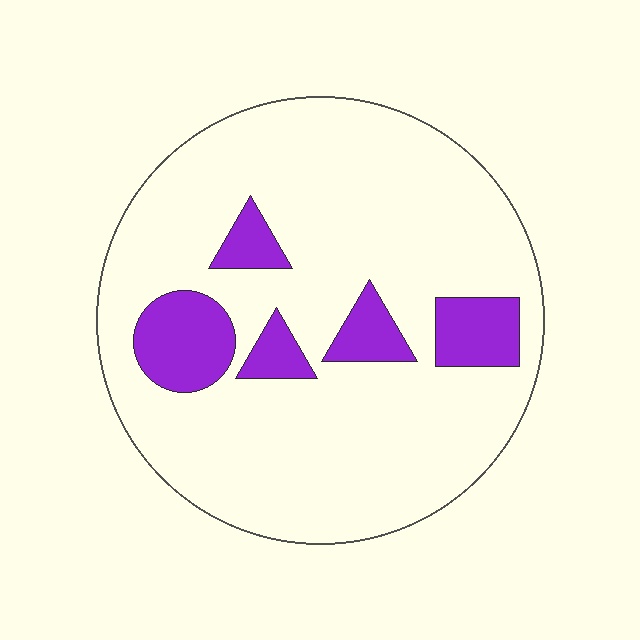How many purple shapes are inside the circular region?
5.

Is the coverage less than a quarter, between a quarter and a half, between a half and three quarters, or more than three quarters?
Less than a quarter.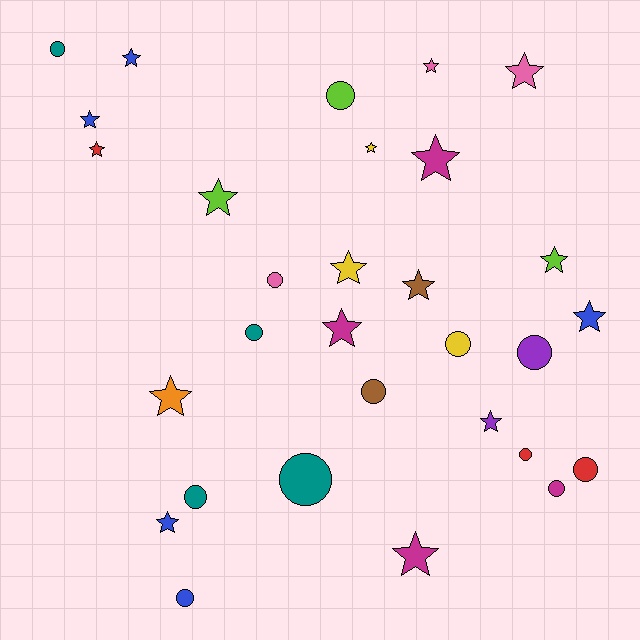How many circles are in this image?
There are 13 circles.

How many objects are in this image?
There are 30 objects.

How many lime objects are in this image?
There are 3 lime objects.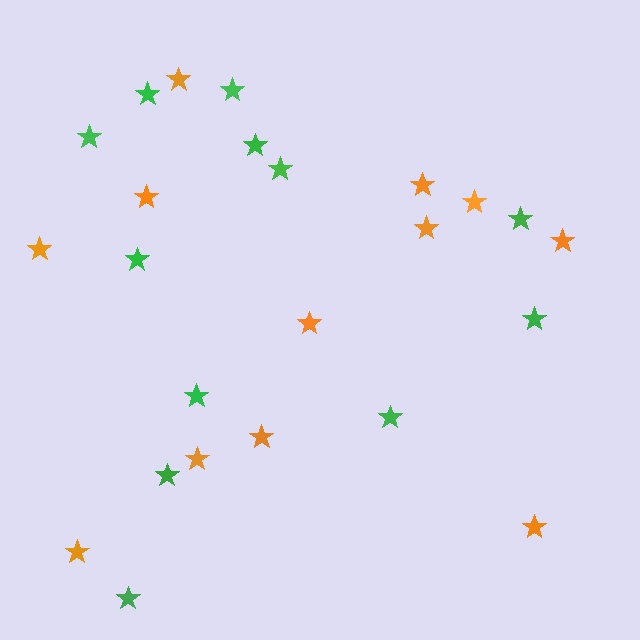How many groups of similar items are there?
There are 2 groups: one group of orange stars (12) and one group of green stars (12).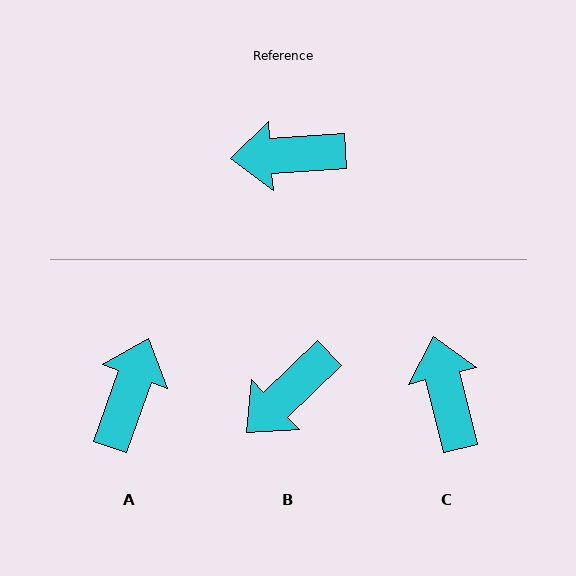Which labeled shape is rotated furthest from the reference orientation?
A, about 113 degrees away.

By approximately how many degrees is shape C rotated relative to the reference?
Approximately 80 degrees clockwise.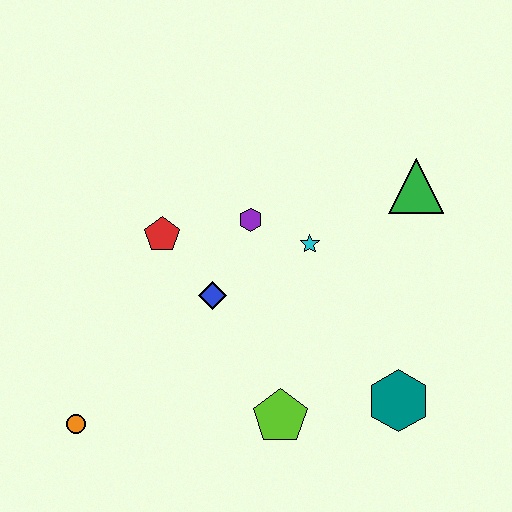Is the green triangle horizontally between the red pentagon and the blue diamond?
No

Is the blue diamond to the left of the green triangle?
Yes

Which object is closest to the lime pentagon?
The teal hexagon is closest to the lime pentagon.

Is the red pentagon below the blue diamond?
No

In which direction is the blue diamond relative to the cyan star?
The blue diamond is to the left of the cyan star.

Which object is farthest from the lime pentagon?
The green triangle is farthest from the lime pentagon.